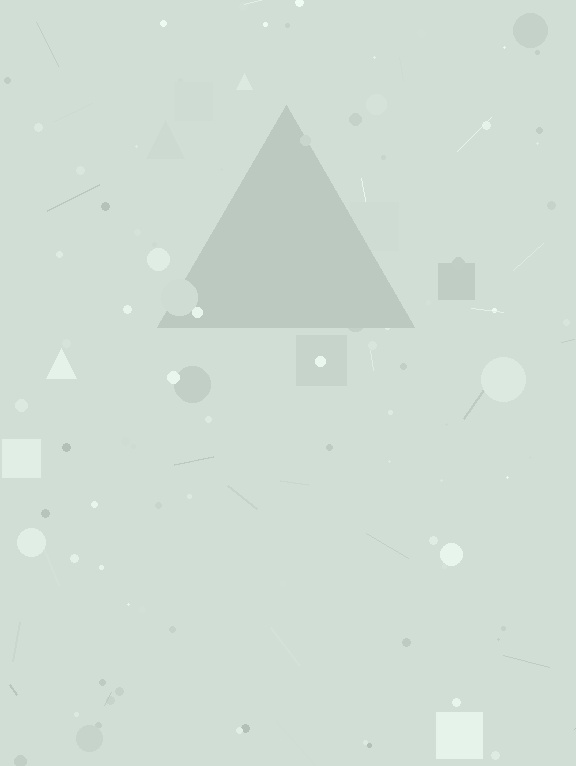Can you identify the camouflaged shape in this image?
The camouflaged shape is a triangle.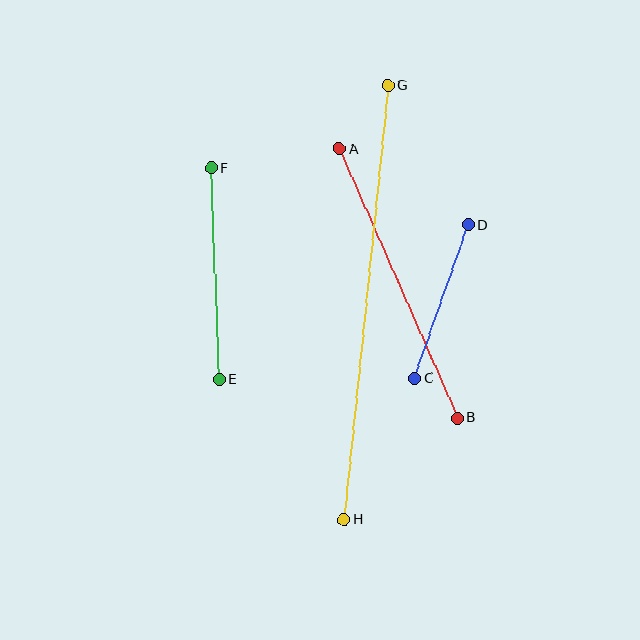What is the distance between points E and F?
The distance is approximately 212 pixels.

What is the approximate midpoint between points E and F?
The midpoint is at approximately (215, 274) pixels.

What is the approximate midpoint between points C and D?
The midpoint is at approximately (441, 302) pixels.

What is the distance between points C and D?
The distance is approximately 163 pixels.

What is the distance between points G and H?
The distance is approximately 436 pixels.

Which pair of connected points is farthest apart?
Points G and H are farthest apart.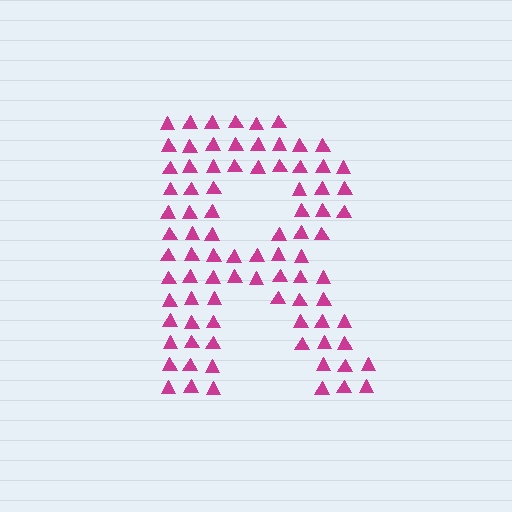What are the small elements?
The small elements are triangles.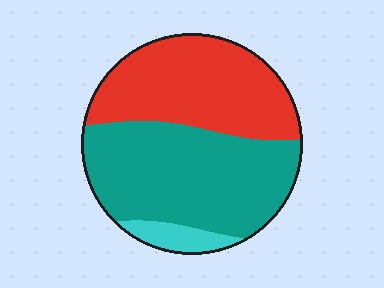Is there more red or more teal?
Teal.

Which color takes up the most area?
Teal, at roughly 50%.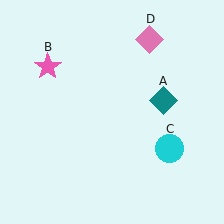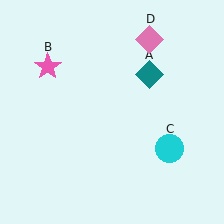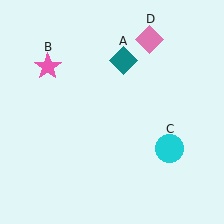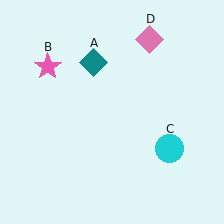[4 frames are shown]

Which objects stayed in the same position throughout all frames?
Pink star (object B) and cyan circle (object C) and pink diamond (object D) remained stationary.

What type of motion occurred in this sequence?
The teal diamond (object A) rotated counterclockwise around the center of the scene.